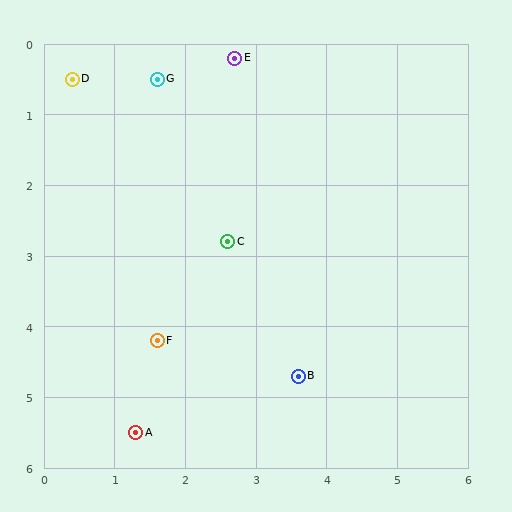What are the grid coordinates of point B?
Point B is at approximately (3.6, 4.7).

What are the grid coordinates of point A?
Point A is at approximately (1.3, 5.5).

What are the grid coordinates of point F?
Point F is at approximately (1.6, 4.2).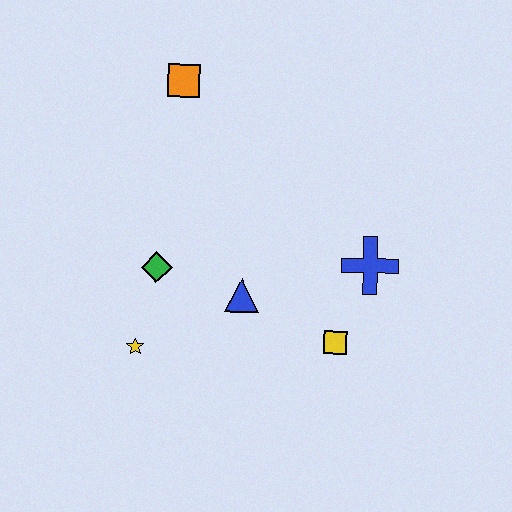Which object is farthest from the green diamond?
The blue cross is farthest from the green diamond.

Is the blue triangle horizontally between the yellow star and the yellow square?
Yes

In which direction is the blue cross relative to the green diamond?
The blue cross is to the right of the green diamond.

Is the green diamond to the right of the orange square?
No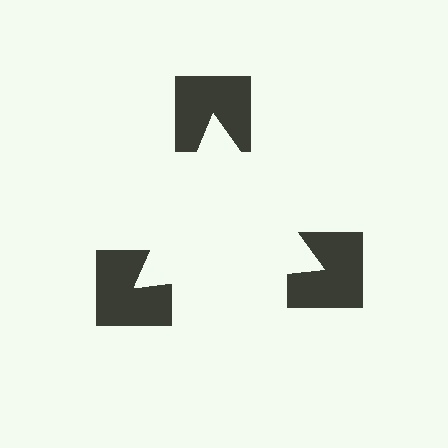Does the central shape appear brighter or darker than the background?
It typically appears slightly brighter than the background, even though no actual brightness change is drawn.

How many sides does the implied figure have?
3 sides.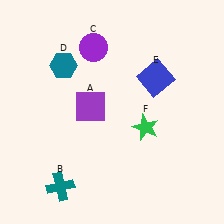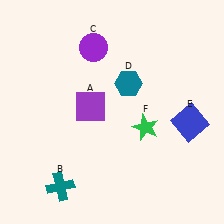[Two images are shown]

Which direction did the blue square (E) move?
The blue square (E) moved down.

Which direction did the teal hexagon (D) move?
The teal hexagon (D) moved right.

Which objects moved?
The objects that moved are: the teal hexagon (D), the blue square (E).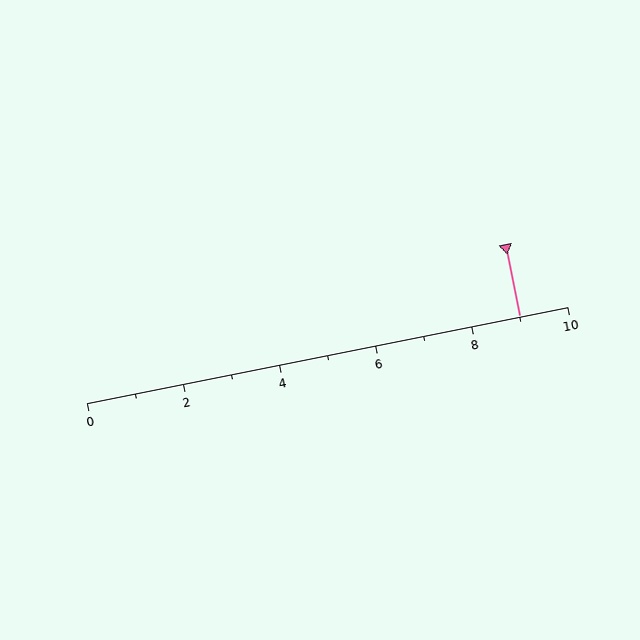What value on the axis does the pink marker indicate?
The marker indicates approximately 9.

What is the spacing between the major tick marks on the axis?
The major ticks are spaced 2 apart.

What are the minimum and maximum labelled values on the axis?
The axis runs from 0 to 10.